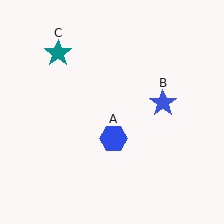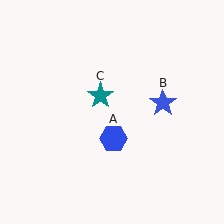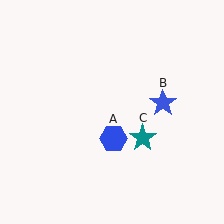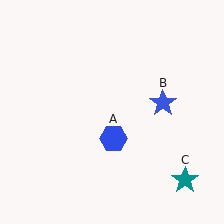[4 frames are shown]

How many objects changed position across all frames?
1 object changed position: teal star (object C).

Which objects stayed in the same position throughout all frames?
Blue hexagon (object A) and blue star (object B) remained stationary.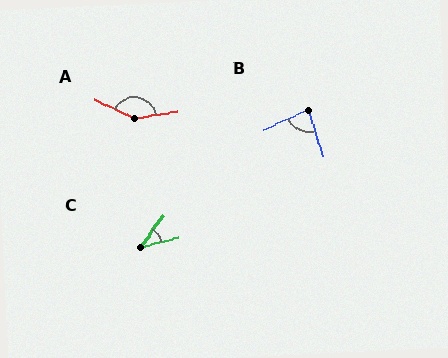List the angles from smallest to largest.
C (40°), B (83°), A (145°).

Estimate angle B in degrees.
Approximately 83 degrees.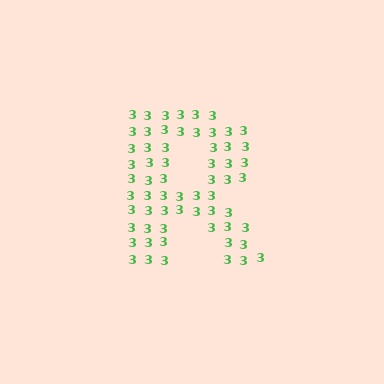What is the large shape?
The large shape is the letter R.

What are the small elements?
The small elements are digit 3's.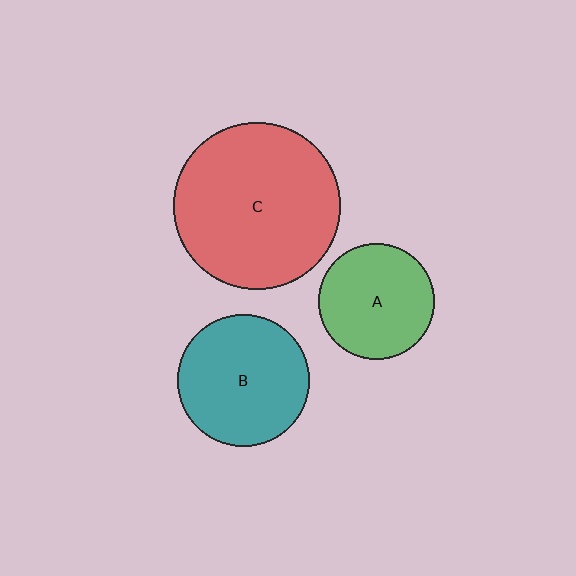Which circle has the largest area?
Circle C (red).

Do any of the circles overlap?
No, none of the circles overlap.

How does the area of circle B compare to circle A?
Approximately 1.3 times.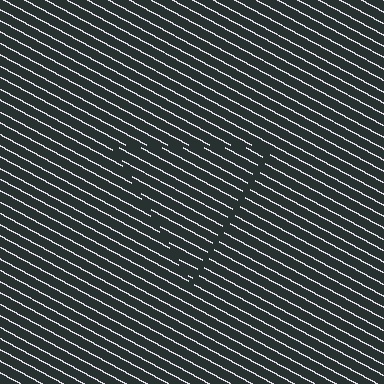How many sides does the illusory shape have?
3 sides — the line-ends trace a triangle.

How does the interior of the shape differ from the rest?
The interior of the shape contains the same grating, shifted by half a period — the contour is defined by the phase discontinuity where line-ends from the inner and outer gratings abut.